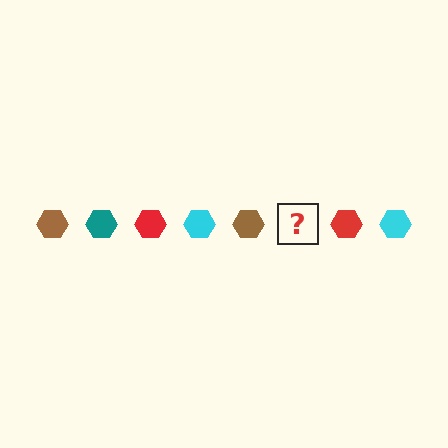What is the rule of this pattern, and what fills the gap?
The rule is that the pattern cycles through brown, teal, red, cyan hexagons. The gap should be filled with a teal hexagon.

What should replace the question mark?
The question mark should be replaced with a teal hexagon.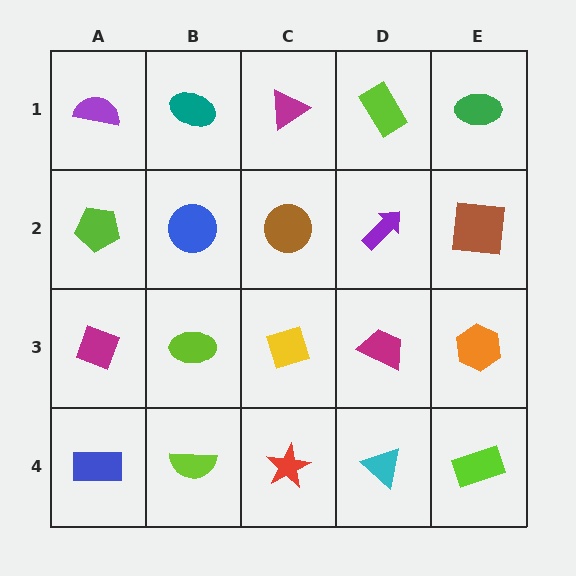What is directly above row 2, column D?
A lime rectangle.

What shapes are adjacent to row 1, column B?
A blue circle (row 2, column B), a purple semicircle (row 1, column A), a magenta triangle (row 1, column C).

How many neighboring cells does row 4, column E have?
2.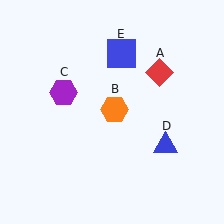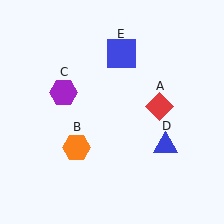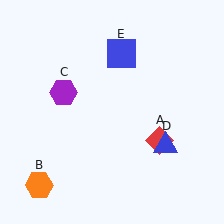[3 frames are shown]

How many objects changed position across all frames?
2 objects changed position: red diamond (object A), orange hexagon (object B).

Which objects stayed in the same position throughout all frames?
Purple hexagon (object C) and blue triangle (object D) and blue square (object E) remained stationary.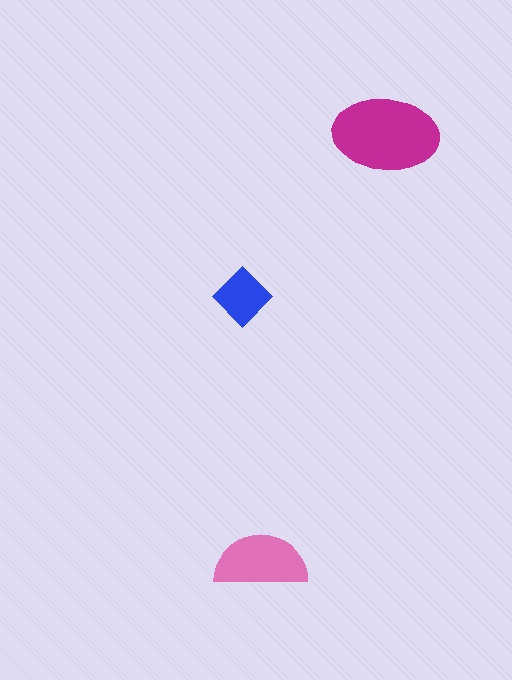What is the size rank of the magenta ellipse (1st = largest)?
1st.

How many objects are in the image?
There are 3 objects in the image.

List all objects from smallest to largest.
The blue diamond, the pink semicircle, the magenta ellipse.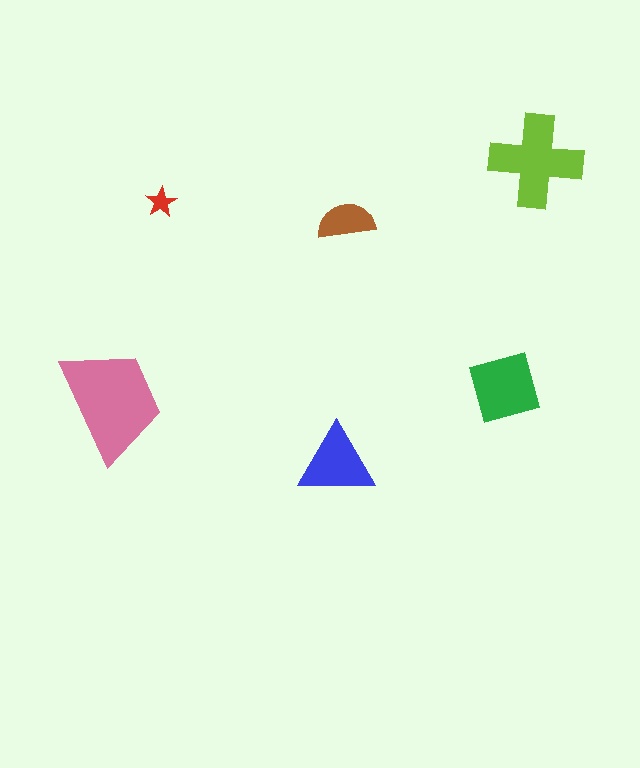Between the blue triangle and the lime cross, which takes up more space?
The lime cross.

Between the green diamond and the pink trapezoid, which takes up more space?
The pink trapezoid.